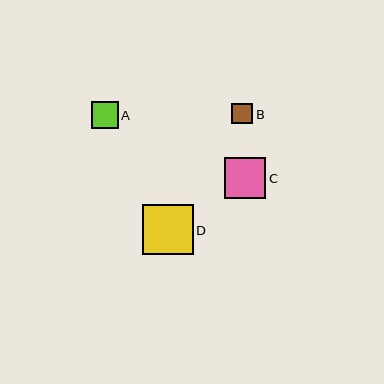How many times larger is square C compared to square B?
Square C is approximately 2.0 times the size of square B.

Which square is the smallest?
Square B is the smallest with a size of approximately 21 pixels.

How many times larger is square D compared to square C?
Square D is approximately 1.2 times the size of square C.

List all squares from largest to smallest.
From largest to smallest: D, C, A, B.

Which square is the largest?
Square D is the largest with a size of approximately 50 pixels.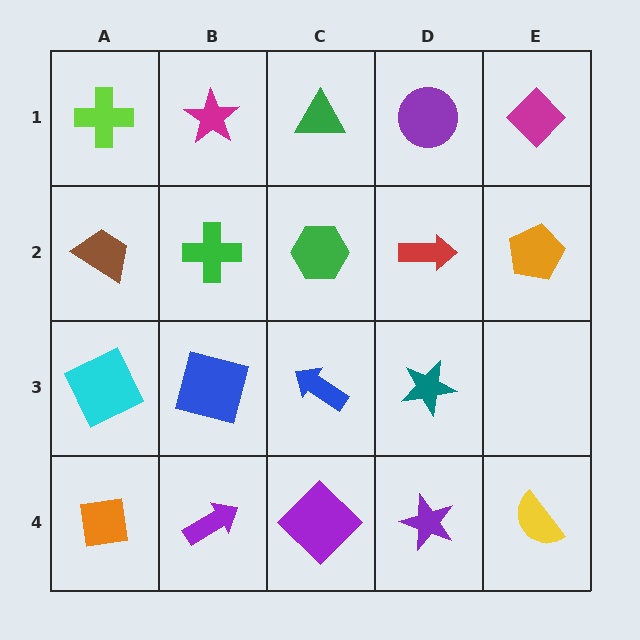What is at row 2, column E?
An orange pentagon.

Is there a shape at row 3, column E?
No, that cell is empty.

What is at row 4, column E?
A yellow semicircle.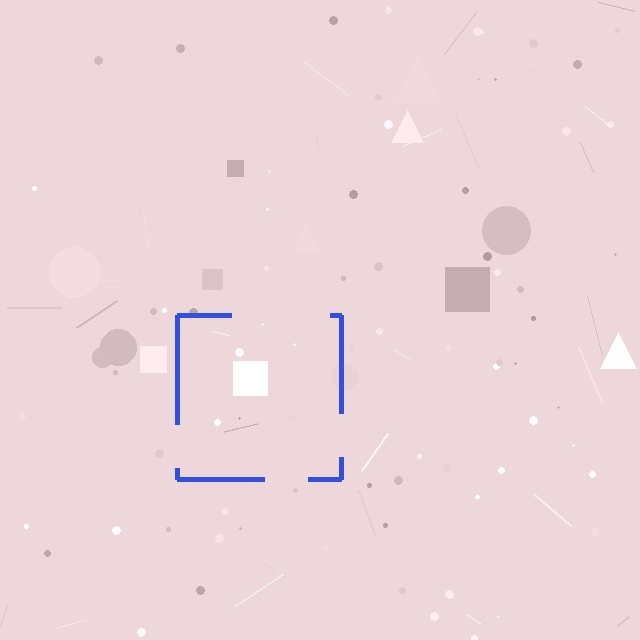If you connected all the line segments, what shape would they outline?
They would outline a square.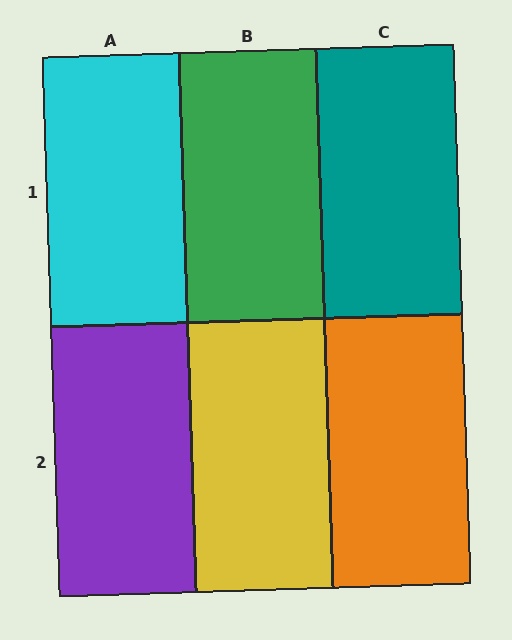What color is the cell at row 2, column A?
Purple.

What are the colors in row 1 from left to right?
Cyan, green, teal.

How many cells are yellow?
1 cell is yellow.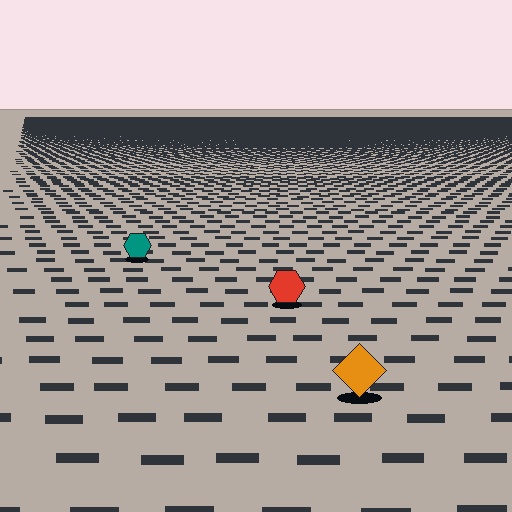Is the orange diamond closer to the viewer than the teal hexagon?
Yes. The orange diamond is closer — you can tell from the texture gradient: the ground texture is coarser near it.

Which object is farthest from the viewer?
The teal hexagon is farthest from the viewer. It appears smaller and the ground texture around it is denser.